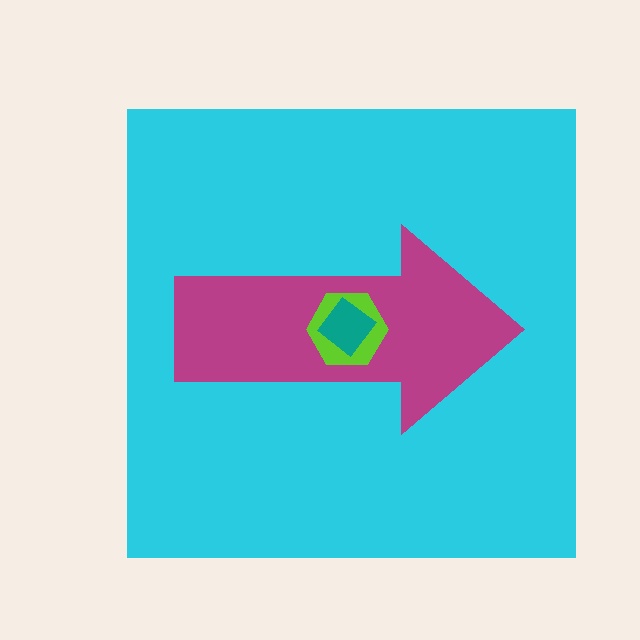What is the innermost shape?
The teal diamond.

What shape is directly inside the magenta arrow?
The lime hexagon.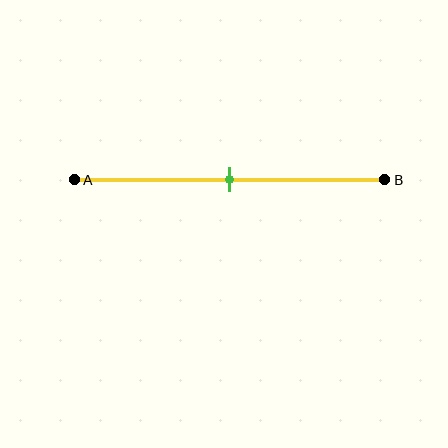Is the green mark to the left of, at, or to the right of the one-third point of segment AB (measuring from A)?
The green mark is to the right of the one-third point of segment AB.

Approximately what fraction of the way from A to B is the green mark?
The green mark is approximately 50% of the way from A to B.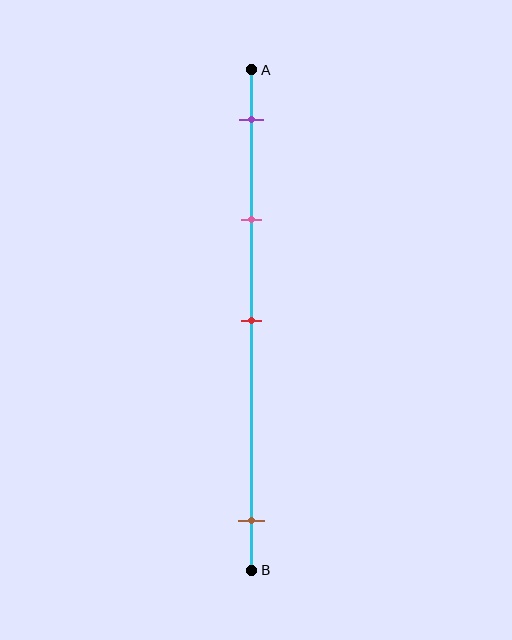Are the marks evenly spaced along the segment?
No, the marks are not evenly spaced.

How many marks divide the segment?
There are 4 marks dividing the segment.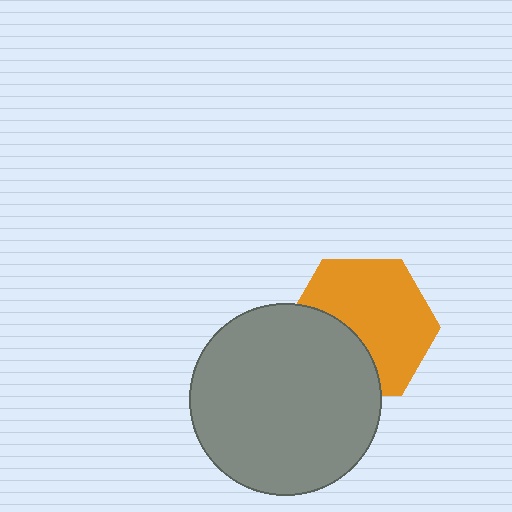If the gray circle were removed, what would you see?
You would see the complete orange hexagon.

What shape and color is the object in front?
The object in front is a gray circle.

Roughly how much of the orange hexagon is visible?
About half of it is visible (roughly 65%).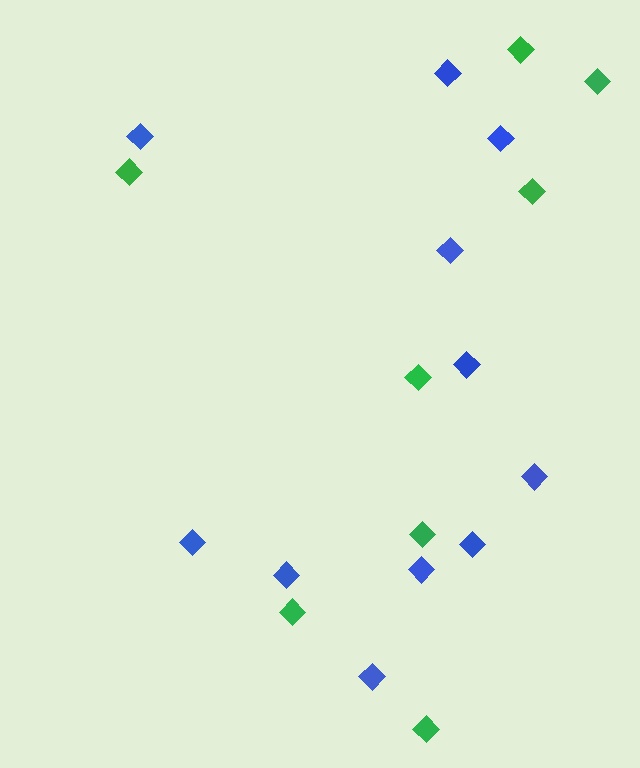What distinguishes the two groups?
There are 2 groups: one group of blue diamonds (11) and one group of green diamonds (8).